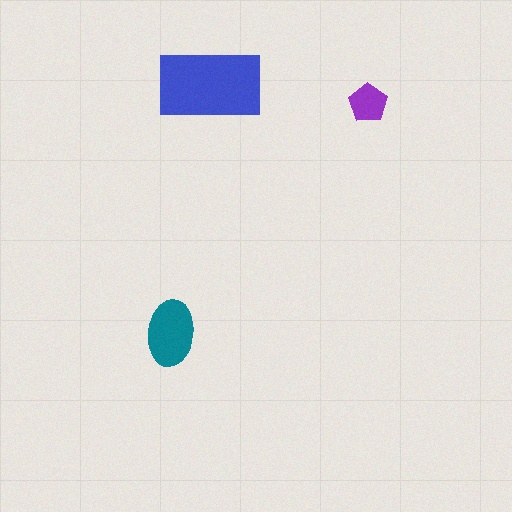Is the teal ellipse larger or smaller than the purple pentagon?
Larger.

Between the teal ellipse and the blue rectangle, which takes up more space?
The blue rectangle.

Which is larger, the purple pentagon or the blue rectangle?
The blue rectangle.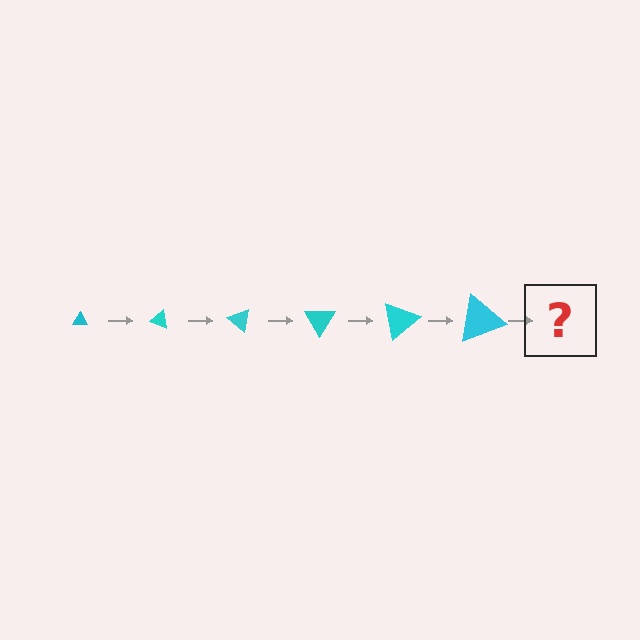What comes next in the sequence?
The next element should be a triangle, larger than the previous one and rotated 120 degrees from the start.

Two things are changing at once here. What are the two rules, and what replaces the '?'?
The two rules are that the triangle grows larger each step and it rotates 20 degrees each step. The '?' should be a triangle, larger than the previous one and rotated 120 degrees from the start.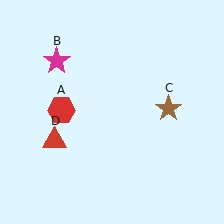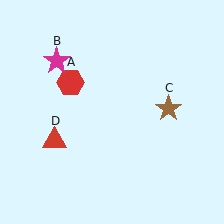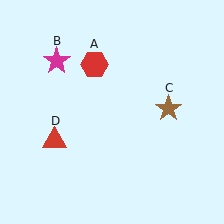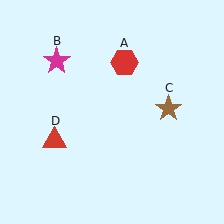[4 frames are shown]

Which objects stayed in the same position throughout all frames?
Magenta star (object B) and brown star (object C) and red triangle (object D) remained stationary.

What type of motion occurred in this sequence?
The red hexagon (object A) rotated clockwise around the center of the scene.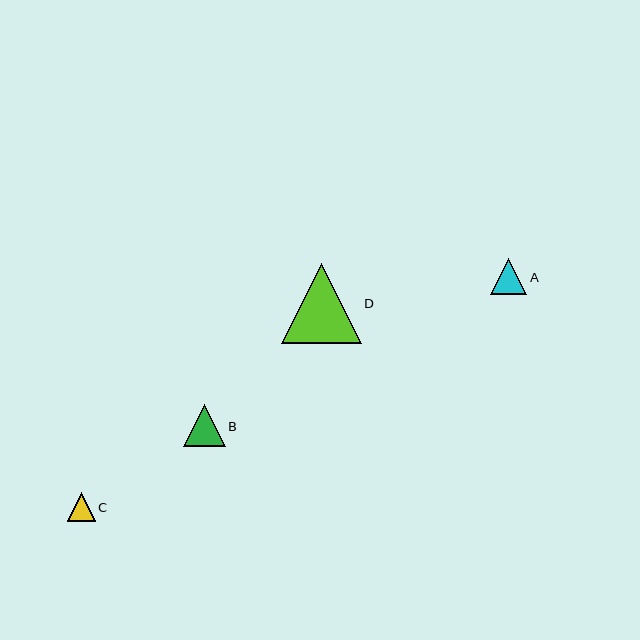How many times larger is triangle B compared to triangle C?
Triangle B is approximately 1.5 times the size of triangle C.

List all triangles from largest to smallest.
From largest to smallest: D, B, A, C.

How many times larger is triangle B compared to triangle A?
Triangle B is approximately 1.2 times the size of triangle A.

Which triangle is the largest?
Triangle D is the largest with a size of approximately 80 pixels.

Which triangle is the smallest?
Triangle C is the smallest with a size of approximately 28 pixels.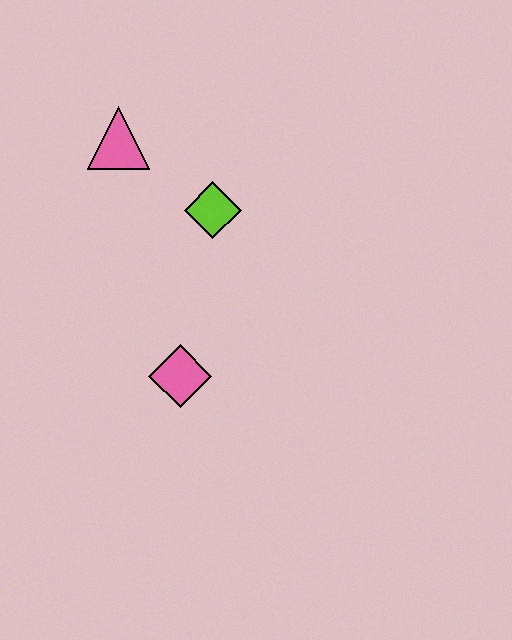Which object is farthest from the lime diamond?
The pink diamond is farthest from the lime diamond.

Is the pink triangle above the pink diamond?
Yes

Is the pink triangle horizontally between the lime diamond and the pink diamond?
No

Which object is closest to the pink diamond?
The lime diamond is closest to the pink diamond.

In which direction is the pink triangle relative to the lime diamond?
The pink triangle is to the left of the lime diamond.